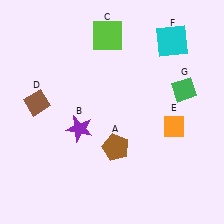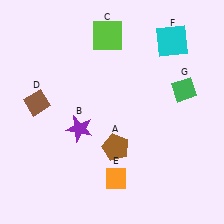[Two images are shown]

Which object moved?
The orange diamond (E) moved left.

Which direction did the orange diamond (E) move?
The orange diamond (E) moved left.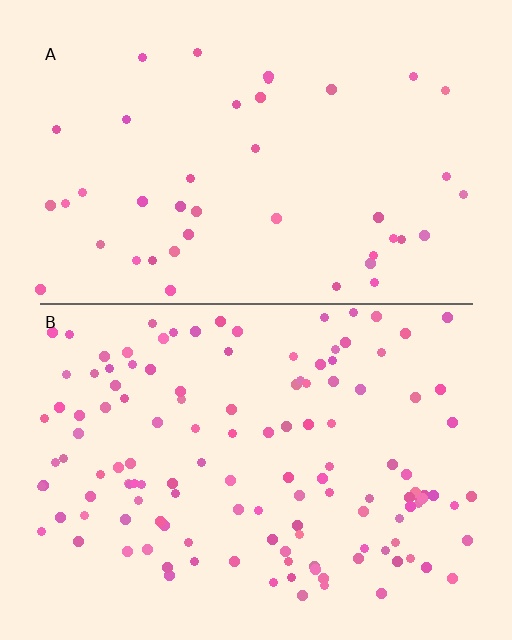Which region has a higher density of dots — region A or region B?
B (the bottom).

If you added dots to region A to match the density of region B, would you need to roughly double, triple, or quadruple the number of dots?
Approximately triple.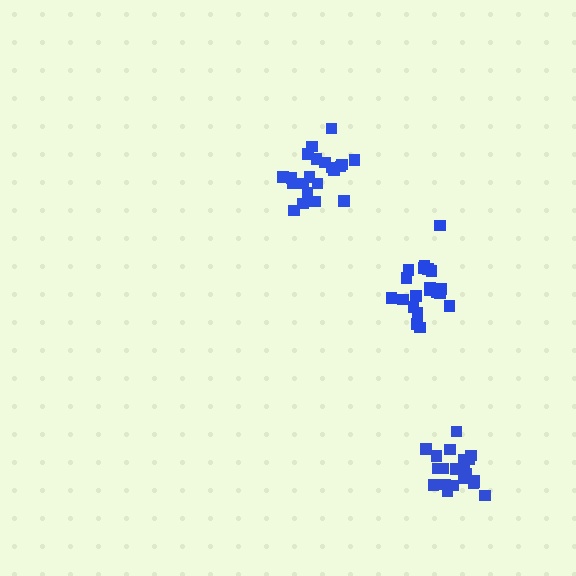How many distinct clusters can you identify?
There are 3 distinct clusters.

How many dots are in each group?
Group 1: 21 dots, Group 2: 21 dots, Group 3: 20 dots (62 total).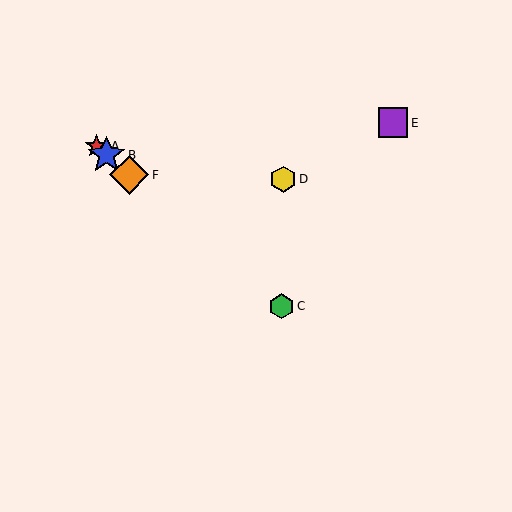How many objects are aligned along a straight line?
4 objects (A, B, C, F) are aligned along a straight line.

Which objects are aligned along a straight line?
Objects A, B, C, F are aligned along a straight line.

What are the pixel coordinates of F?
Object F is at (129, 175).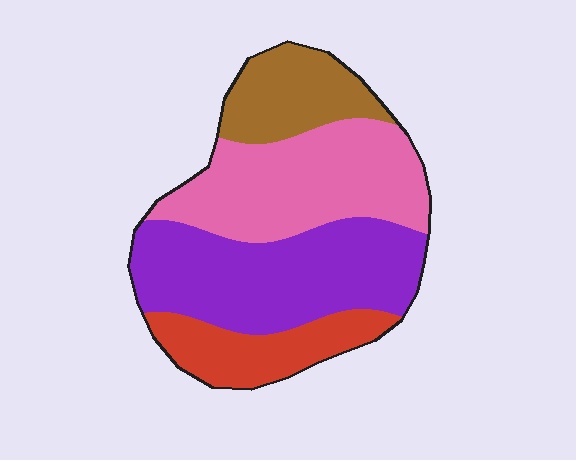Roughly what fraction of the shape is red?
Red takes up about one sixth (1/6) of the shape.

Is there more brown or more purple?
Purple.